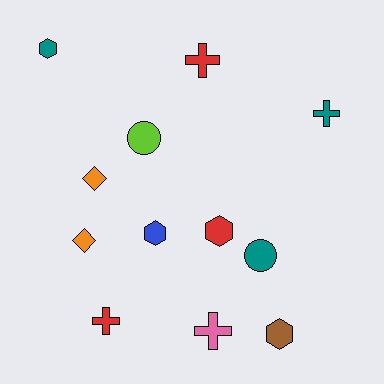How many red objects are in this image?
There are 3 red objects.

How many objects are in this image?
There are 12 objects.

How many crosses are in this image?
There are 4 crosses.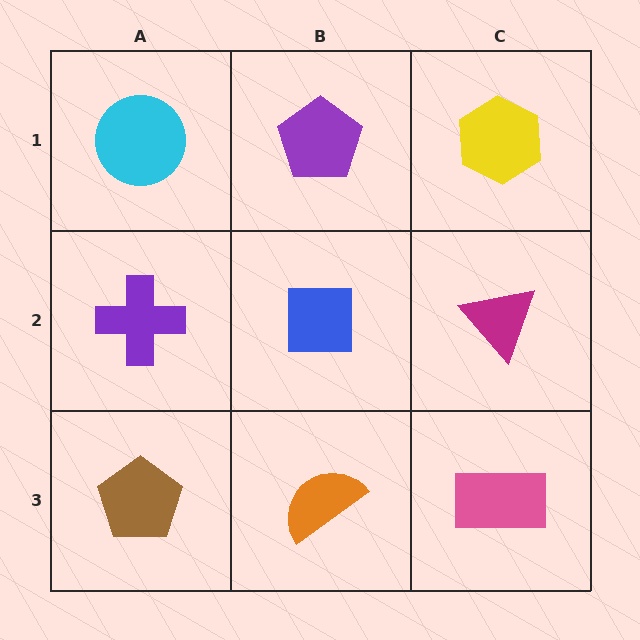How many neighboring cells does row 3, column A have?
2.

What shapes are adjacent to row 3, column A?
A purple cross (row 2, column A), an orange semicircle (row 3, column B).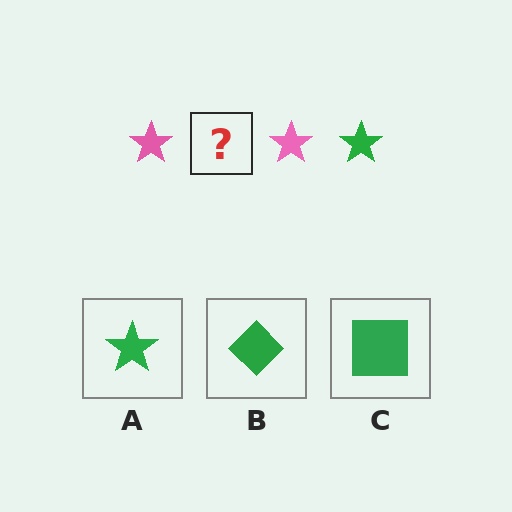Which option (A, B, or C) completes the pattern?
A.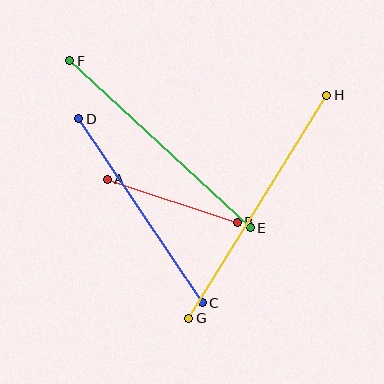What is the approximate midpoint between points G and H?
The midpoint is at approximately (258, 207) pixels.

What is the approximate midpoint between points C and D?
The midpoint is at approximately (141, 211) pixels.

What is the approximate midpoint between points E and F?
The midpoint is at approximately (160, 144) pixels.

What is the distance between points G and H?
The distance is approximately 262 pixels.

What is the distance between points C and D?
The distance is approximately 221 pixels.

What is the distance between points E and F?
The distance is approximately 246 pixels.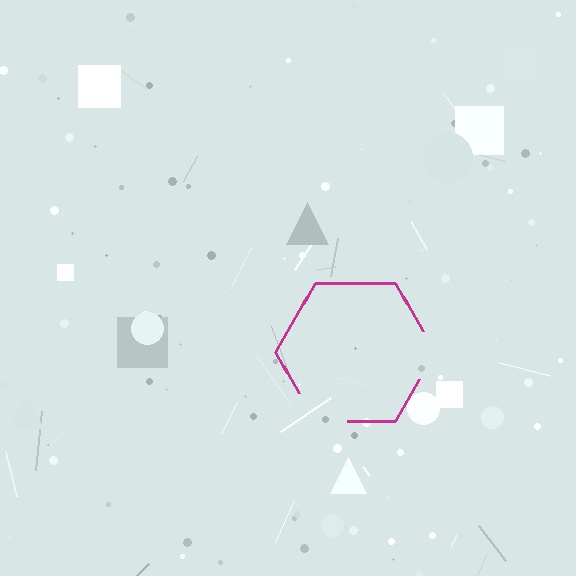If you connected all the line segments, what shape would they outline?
They would outline a hexagon.